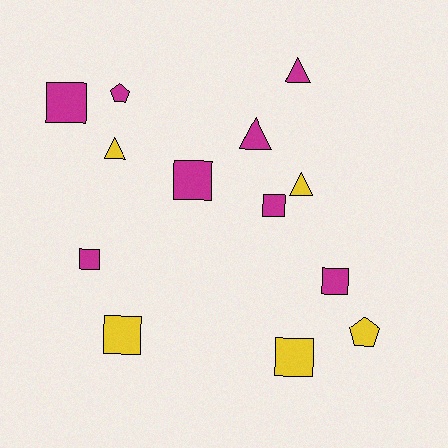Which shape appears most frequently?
Square, with 7 objects.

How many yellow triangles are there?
There are 2 yellow triangles.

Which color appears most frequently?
Magenta, with 8 objects.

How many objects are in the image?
There are 13 objects.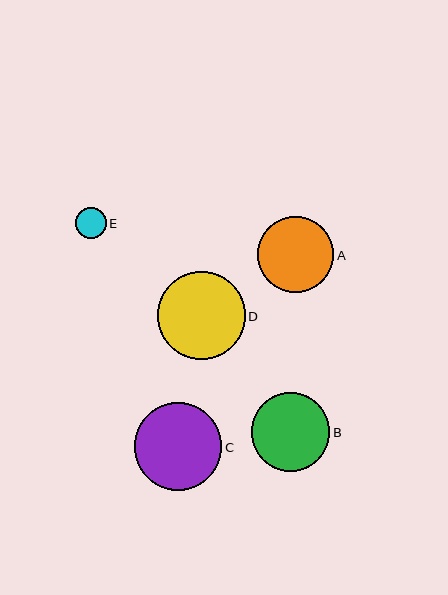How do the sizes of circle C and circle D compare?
Circle C and circle D are approximately the same size.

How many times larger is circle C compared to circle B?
Circle C is approximately 1.1 times the size of circle B.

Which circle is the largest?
Circle C is the largest with a size of approximately 88 pixels.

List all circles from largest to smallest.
From largest to smallest: C, D, B, A, E.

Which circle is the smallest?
Circle E is the smallest with a size of approximately 31 pixels.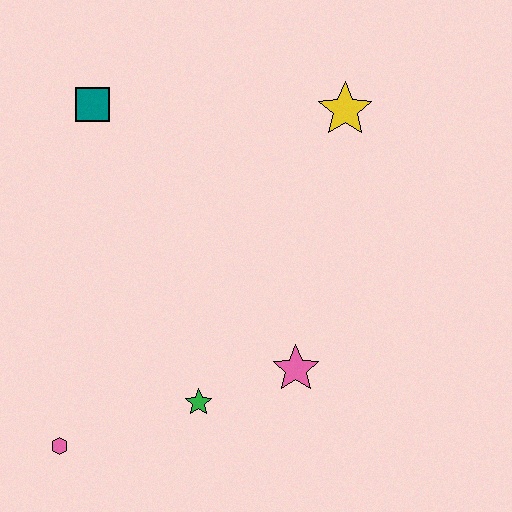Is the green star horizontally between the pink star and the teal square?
Yes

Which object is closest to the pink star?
The green star is closest to the pink star.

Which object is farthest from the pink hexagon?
The yellow star is farthest from the pink hexagon.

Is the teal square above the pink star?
Yes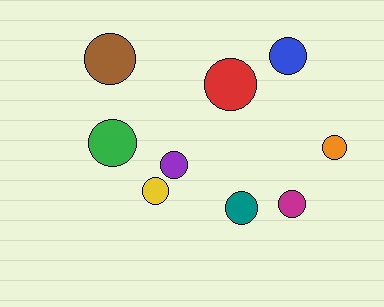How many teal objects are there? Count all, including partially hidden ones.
There is 1 teal object.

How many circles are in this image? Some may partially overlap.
There are 9 circles.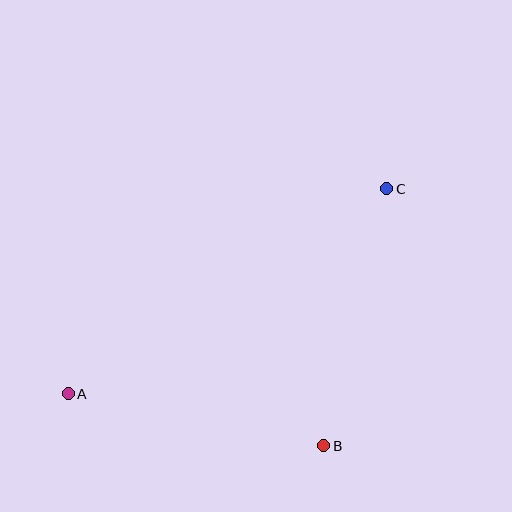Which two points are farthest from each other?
Points A and C are farthest from each other.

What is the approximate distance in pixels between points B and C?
The distance between B and C is approximately 264 pixels.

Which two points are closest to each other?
Points A and B are closest to each other.